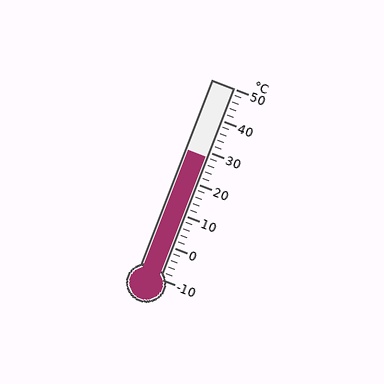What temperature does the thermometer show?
The thermometer shows approximately 28°C.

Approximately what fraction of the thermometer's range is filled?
The thermometer is filled to approximately 65% of its range.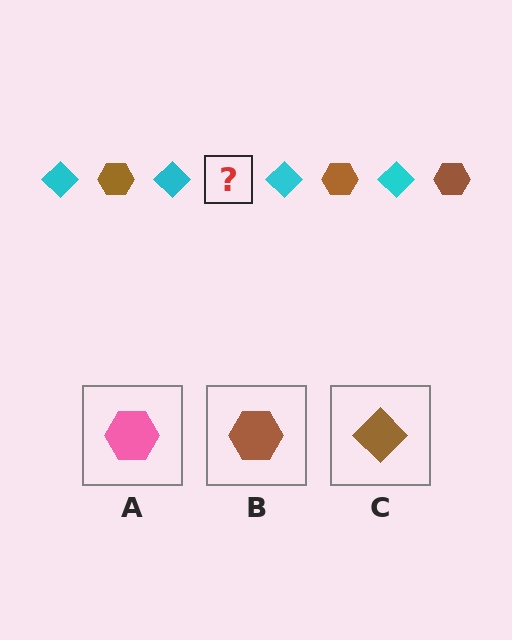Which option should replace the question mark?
Option B.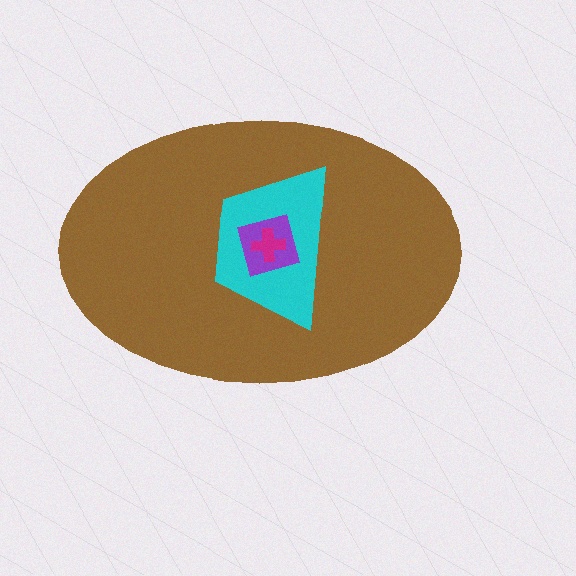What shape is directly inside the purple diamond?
The magenta cross.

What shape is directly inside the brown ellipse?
The cyan trapezoid.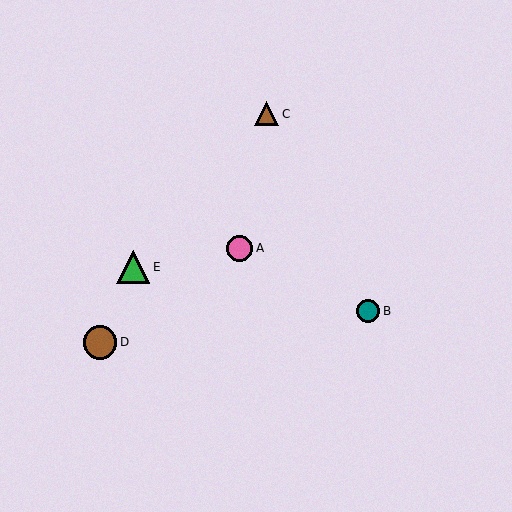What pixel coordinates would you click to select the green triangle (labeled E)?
Click at (133, 267) to select the green triangle E.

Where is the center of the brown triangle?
The center of the brown triangle is at (267, 114).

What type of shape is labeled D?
Shape D is a brown circle.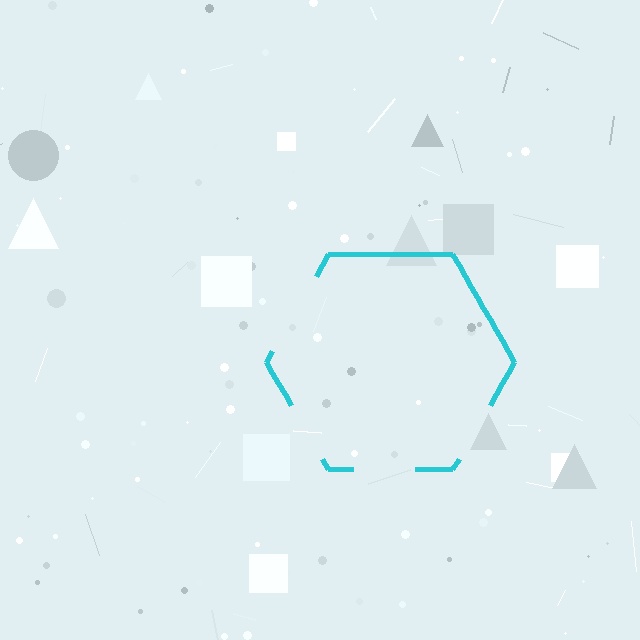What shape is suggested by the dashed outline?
The dashed outline suggests a hexagon.